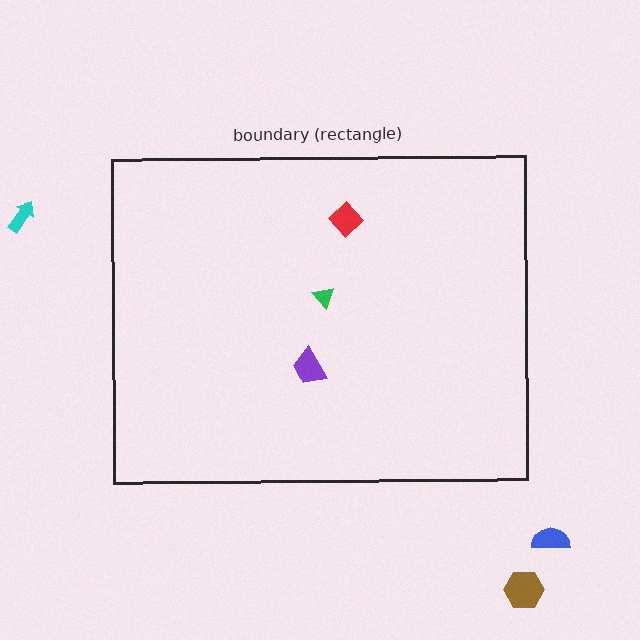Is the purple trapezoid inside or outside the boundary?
Inside.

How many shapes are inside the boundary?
3 inside, 3 outside.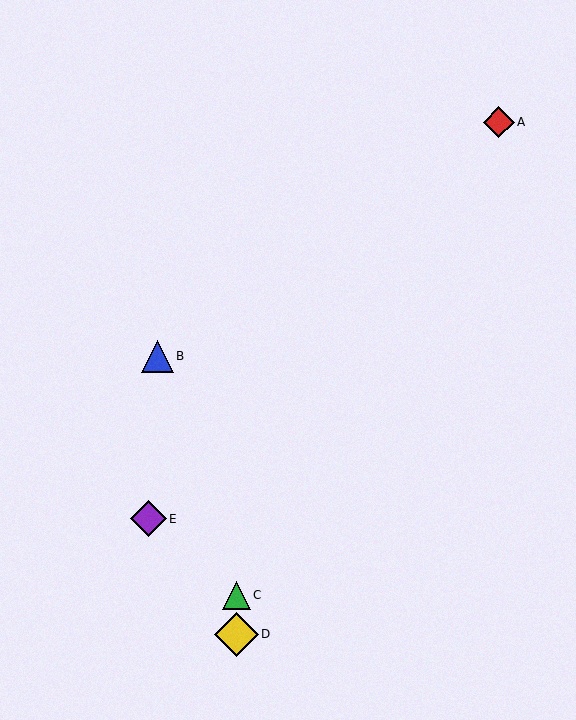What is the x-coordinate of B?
Object B is at x≈157.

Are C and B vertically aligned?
No, C is at x≈236 and B is at x≈157.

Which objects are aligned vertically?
Objects C, D are aligned vertically.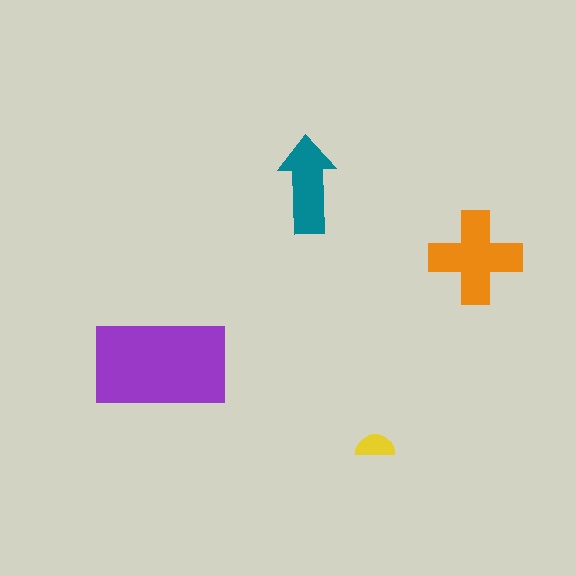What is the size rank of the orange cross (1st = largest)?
2nd.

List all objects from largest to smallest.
The purple rectangle, the orange cross, the teal arrow, the yellow semicircle.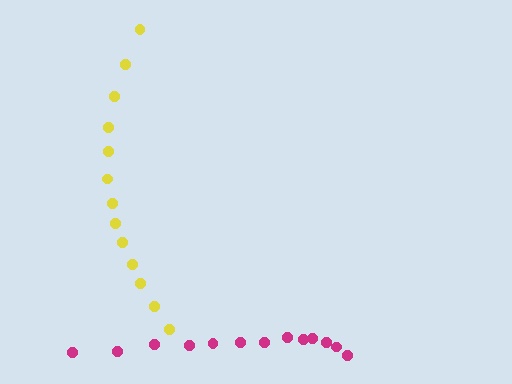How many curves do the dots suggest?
There are 2 distinct paths.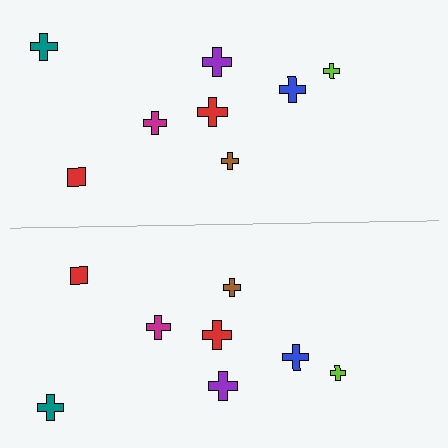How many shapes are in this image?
There are 16 shapes in this image.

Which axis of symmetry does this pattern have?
The pattern has a horizontal axis of symmetry running through the center of the image.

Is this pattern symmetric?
Yes, this pattern has bilateral (reflection) symmetry.